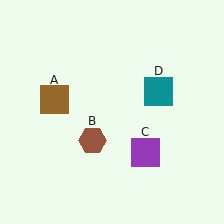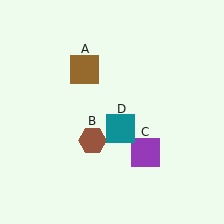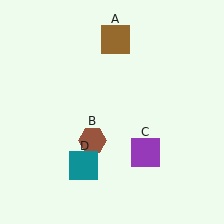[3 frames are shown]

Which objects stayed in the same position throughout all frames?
Brown hexagon (object B) and purple square (object C) remained stationary.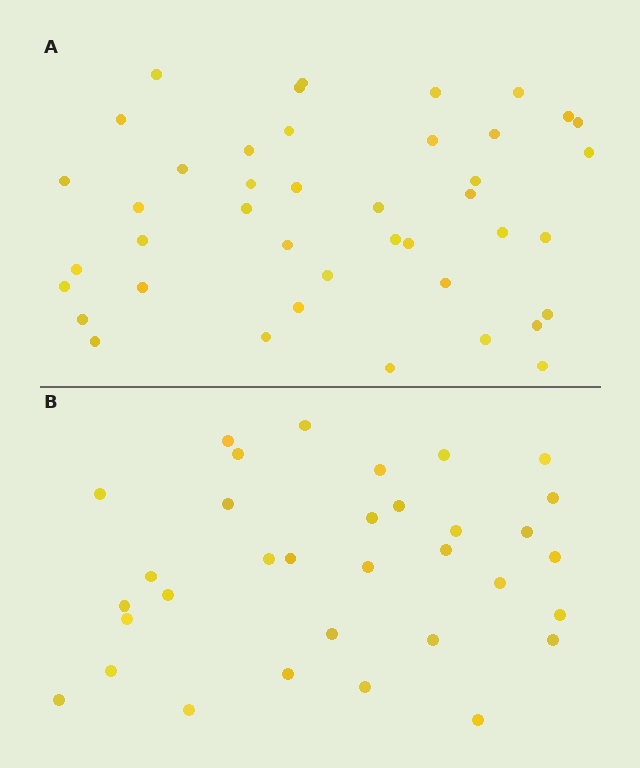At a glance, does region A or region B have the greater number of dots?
Region A (the top region) has more dots.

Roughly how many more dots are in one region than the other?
Region A has roughly 8 or so more dots than region B.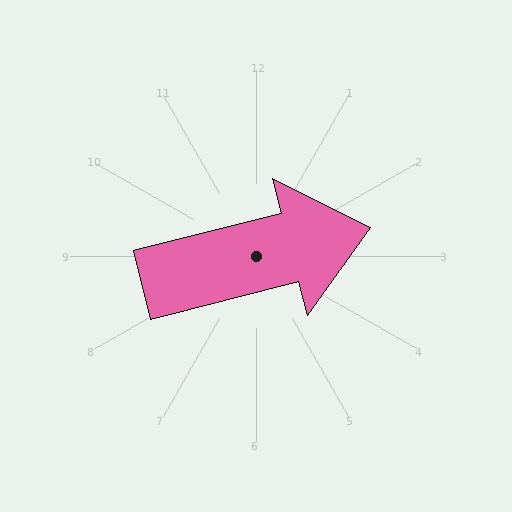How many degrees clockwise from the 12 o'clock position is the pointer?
Approximately 76 degrees.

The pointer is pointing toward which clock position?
Roughly 3 o'clock.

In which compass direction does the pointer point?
East.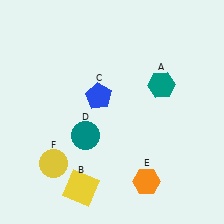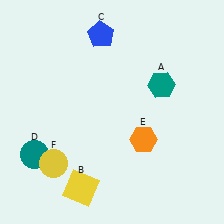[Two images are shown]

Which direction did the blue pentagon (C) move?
The blue pentagon (C) moved up.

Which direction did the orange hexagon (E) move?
The orange hexagon (E) moved up.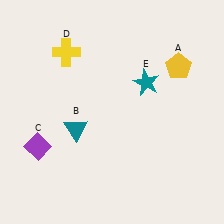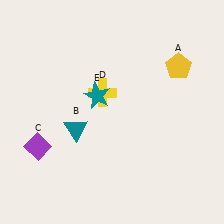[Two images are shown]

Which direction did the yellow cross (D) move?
The yellow cross (D) moved down.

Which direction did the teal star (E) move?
The teal star (E) moved left.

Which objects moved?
The objects that moved are: the yellow cross (D), the teal star (E).